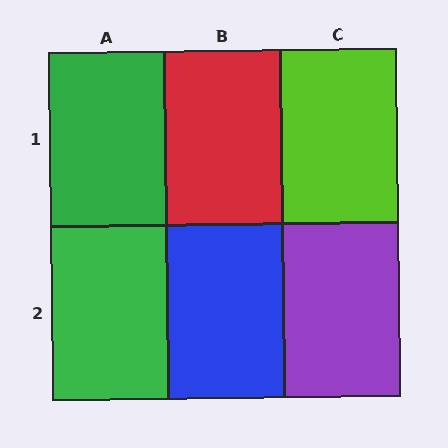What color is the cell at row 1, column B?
Red.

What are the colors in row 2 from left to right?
Green, blue, purple.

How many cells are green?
2 cells are green.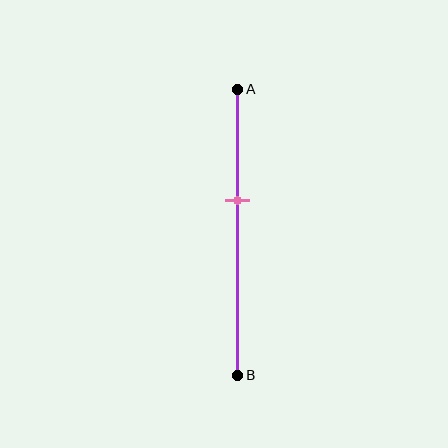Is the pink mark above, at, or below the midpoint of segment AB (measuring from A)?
The pink mark is above the midpoint of segment AB.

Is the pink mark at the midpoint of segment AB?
No, the mark is at about 40% from A, not at the 50% midpoint.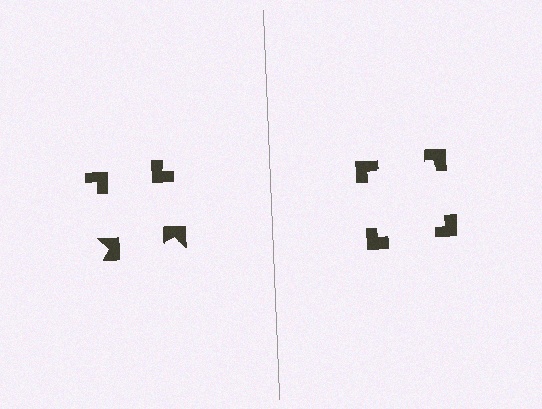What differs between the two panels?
The notched squares are positioned identically on both sides; only the wedge orientations differ. On the right they align to a square; on the left they are misaligned.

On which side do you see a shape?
An illusory square appears on the right side. On the left side the wedge cuts are rotated, so no coherent shape forms.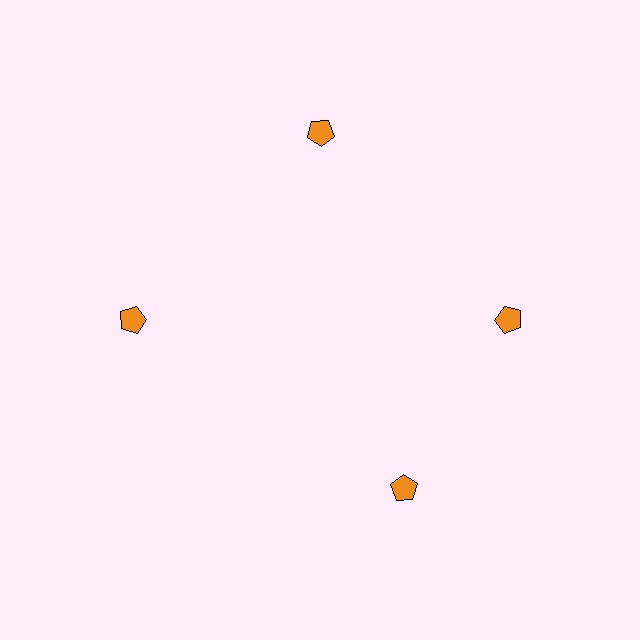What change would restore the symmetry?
The symmetry would be restored by rotating it back into even spacing with its neighbors so that all 4 pentagons sit at equal angles and equal distance from the center.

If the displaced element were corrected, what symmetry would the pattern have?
It would have 4-fold rotational symmetry — the pattern would map onto itself every 90 degrees.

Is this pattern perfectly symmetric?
No. The 4 orange pentagons are arranged in a ring, but one element near the 6 o'clock position is rotated out of alignment along the ring, breaking the 4-fold rotational symmetry.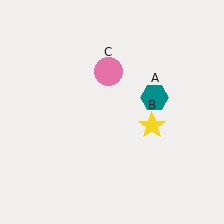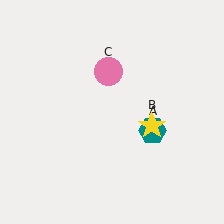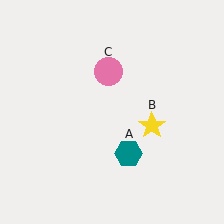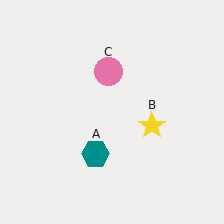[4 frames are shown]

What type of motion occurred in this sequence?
The teal hexagon (object A) rotated clockwise around the center of the scene.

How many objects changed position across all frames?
1 object changed position: teal hexagon (object A).